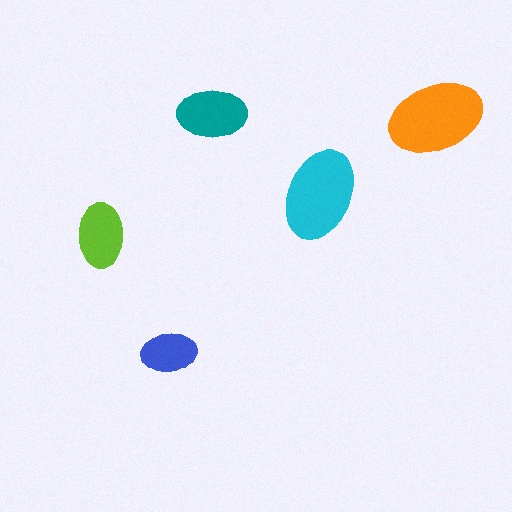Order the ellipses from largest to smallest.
the orange one, the cyan one, the teal one, the lime one, the blue one.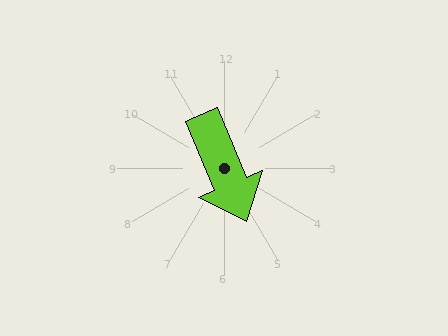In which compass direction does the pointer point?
Southeast.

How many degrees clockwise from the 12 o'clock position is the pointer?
Approximately 157 degrees.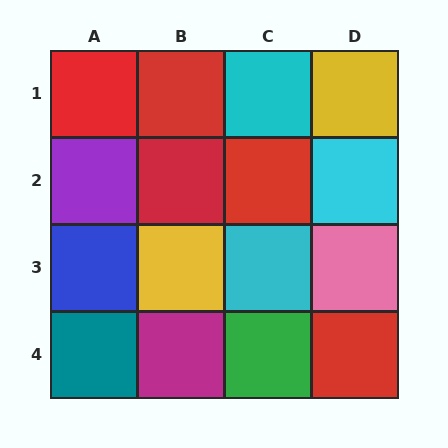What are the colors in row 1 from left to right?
Red, red, cyan, yellow.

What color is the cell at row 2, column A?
Purple.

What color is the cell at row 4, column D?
Red.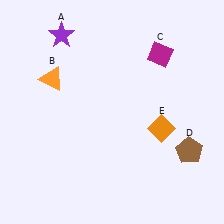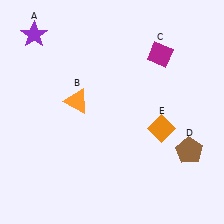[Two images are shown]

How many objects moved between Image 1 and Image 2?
2 objects moved between the two images.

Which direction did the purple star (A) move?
The purple star (A) moved left.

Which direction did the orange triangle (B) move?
The orange triangle (B) moved right.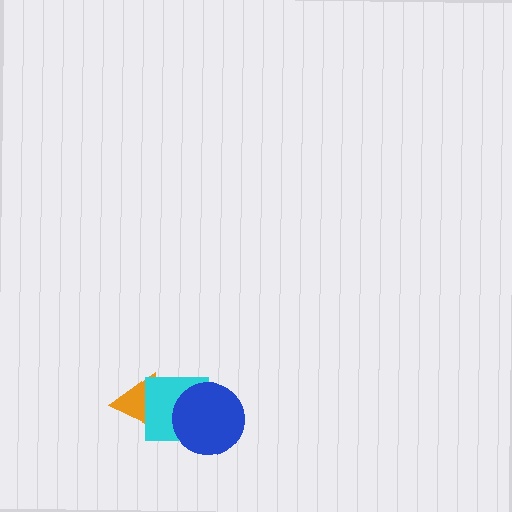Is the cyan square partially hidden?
Yes, it is partially covered by another shape.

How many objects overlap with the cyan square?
2 objects overlap with the cyan square.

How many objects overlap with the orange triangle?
1 object overlaps with the orange triangle.